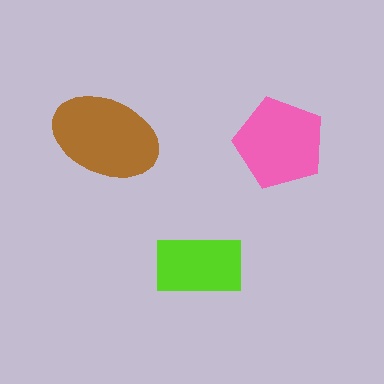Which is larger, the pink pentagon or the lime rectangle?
The pink pentagon.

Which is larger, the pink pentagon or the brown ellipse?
The brown ellipse.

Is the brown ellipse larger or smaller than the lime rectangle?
Larger.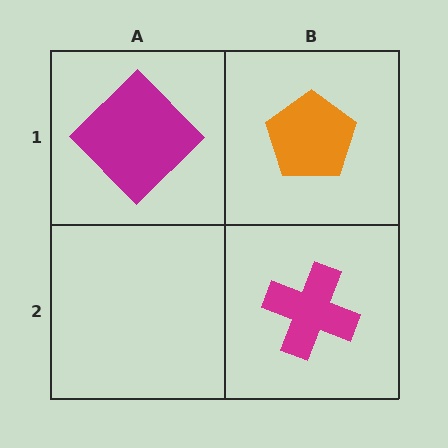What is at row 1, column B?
An orange pentagon.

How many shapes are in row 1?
2 shapes.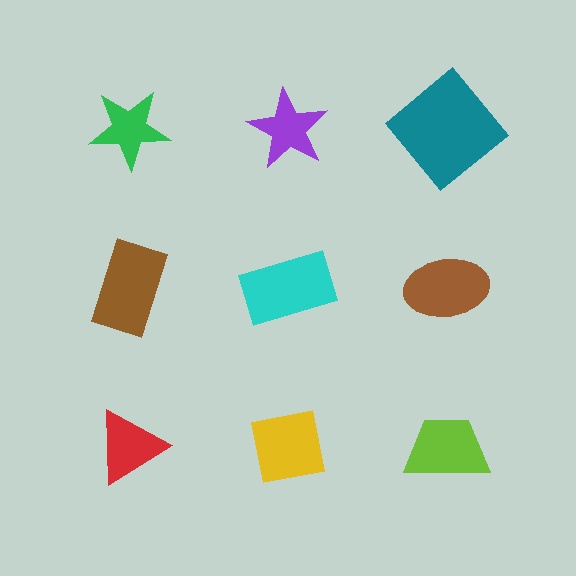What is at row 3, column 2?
A yellow square.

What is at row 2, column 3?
A brown ellipse.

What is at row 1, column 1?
A green star.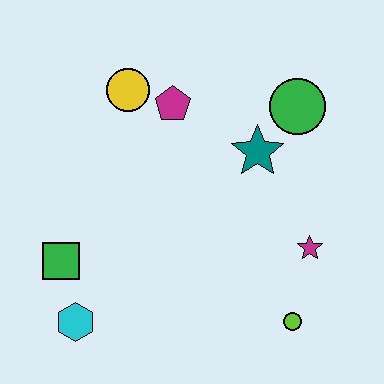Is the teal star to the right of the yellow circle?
Yes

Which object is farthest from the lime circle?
The yellow circle is farthest from the lime circle.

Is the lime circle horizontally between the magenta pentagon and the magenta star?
Yes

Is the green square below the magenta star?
Yes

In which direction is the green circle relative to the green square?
The green circle is to the right of the green square.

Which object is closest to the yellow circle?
The magenta pentagon is closest to the yellow circle.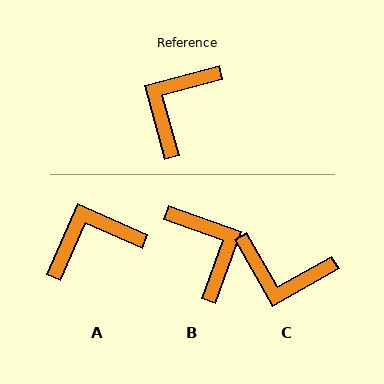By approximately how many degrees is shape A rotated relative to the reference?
Approximately 39 degrees clockwise.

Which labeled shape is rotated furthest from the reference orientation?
B, about 125 degrees away.